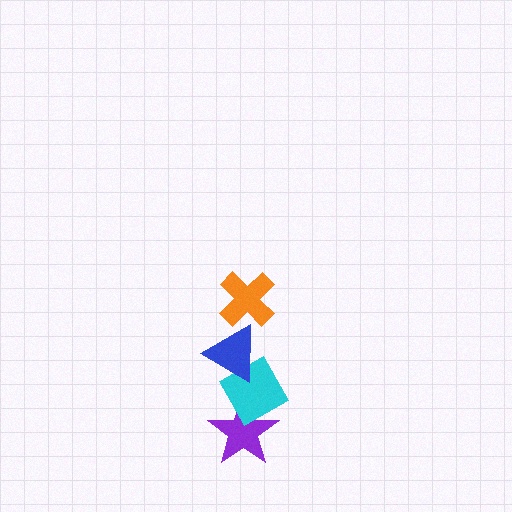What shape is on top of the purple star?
The cyan diamond is on top of the purple star.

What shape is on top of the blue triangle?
The orange cross is on top of the blue triangle.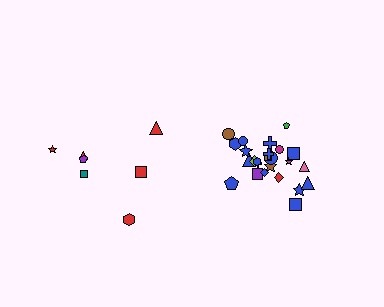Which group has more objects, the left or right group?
The right group.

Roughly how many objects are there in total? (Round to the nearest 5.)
Roughly 30 objects in total.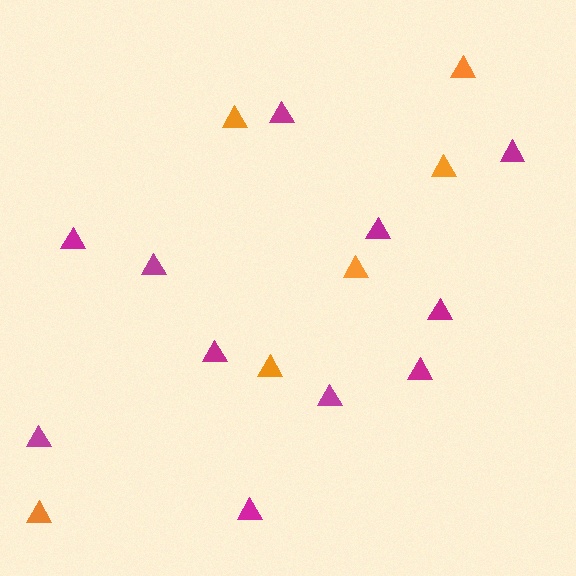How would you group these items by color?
There are 2 groups: one group of orange triangles (6) and one group of magenta triangles (11).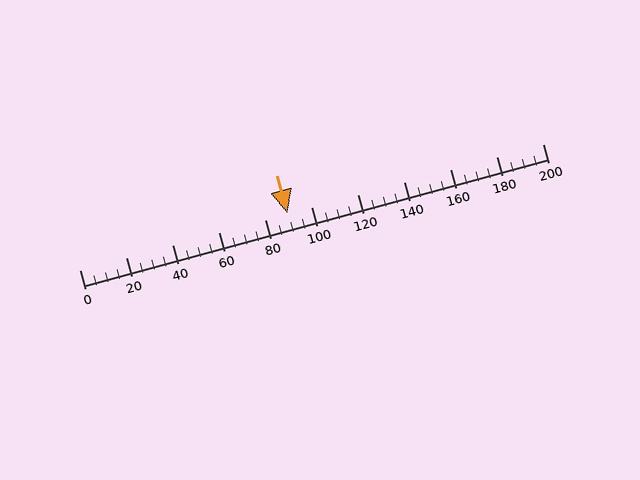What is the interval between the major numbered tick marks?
The major tick marks are spaced 20 units apart.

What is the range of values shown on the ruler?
The ruler shows values from 0 to 200.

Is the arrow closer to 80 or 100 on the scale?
The arrow is closer to 80.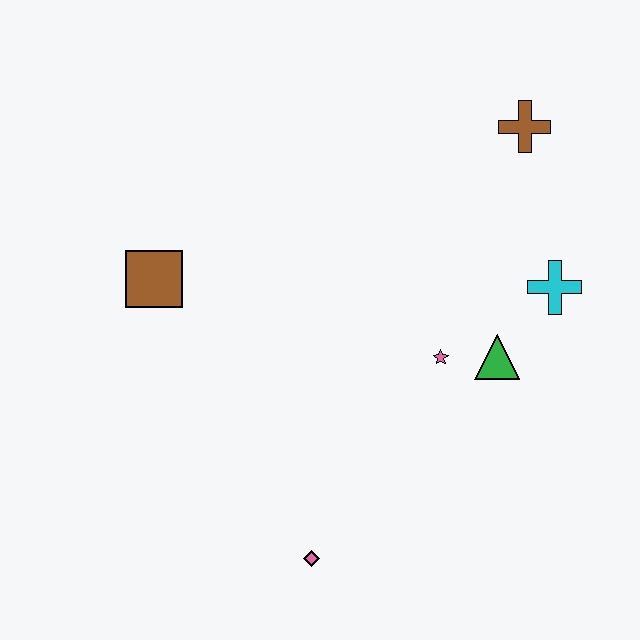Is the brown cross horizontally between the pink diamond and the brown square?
No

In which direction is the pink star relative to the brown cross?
The pink star is below the brown cross.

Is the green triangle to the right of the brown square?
Yes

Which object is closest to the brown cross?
The cyan cross is closest to the brown cross.